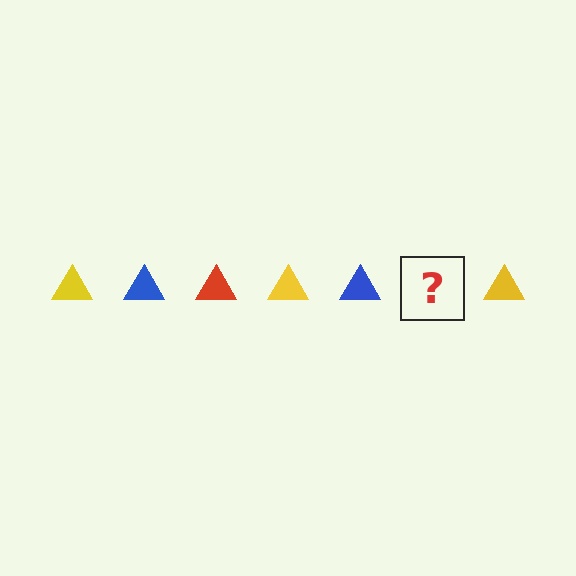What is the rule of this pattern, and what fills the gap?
The rule is that the pattern cycles through yellow, blue, red triangles. The gap should be filled with a red triangle.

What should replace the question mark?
The question mark should be replaced with a red triangle.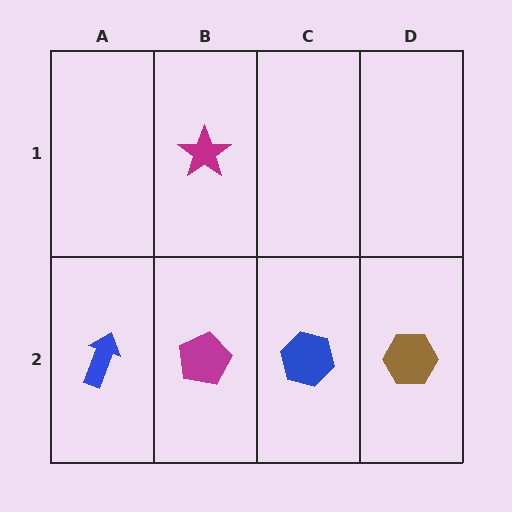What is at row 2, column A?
A blue arrow.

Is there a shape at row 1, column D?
No, that cell is empty.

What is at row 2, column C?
A blue hexagon.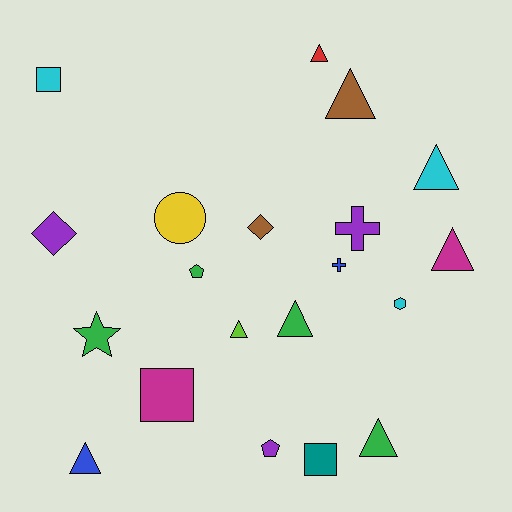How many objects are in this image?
There are 20 objects.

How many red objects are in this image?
There is 1 red object.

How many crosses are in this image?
There are 2 crosses.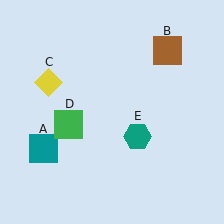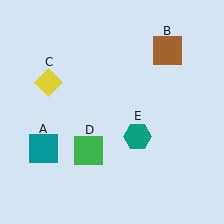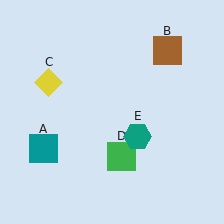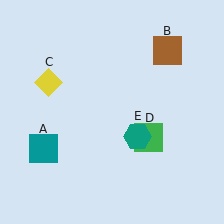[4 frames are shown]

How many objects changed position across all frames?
1 object changed position: green square (object D).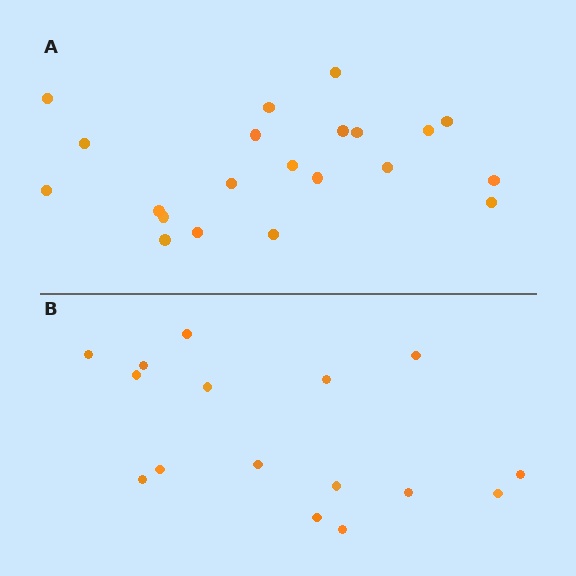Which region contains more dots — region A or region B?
Region A (the top region) has more dots.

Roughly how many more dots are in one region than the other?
Region A has about 5 more dots than region B.